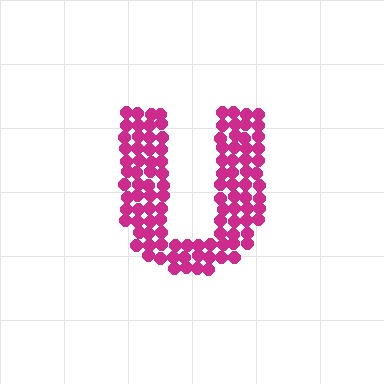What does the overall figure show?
The overall figure shows the letter U.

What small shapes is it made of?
It is made of small circles.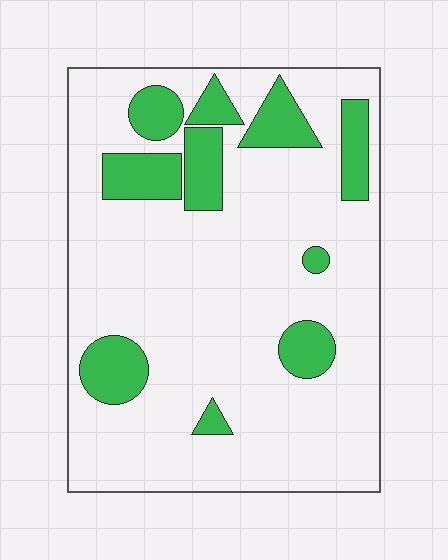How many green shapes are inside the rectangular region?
10.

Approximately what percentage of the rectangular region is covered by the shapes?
Approximately 20%.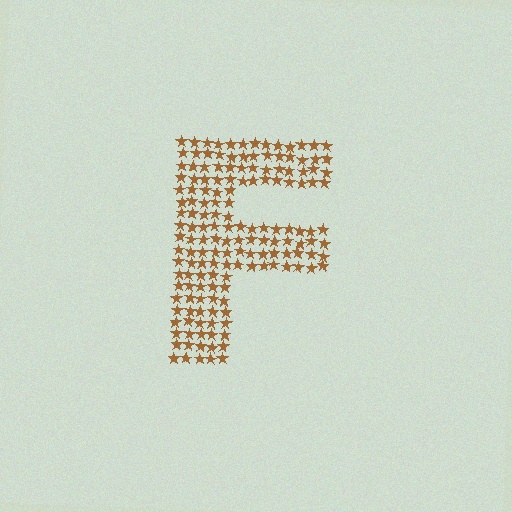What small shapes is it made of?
It is made of small stars.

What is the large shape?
The large shape is the letter F.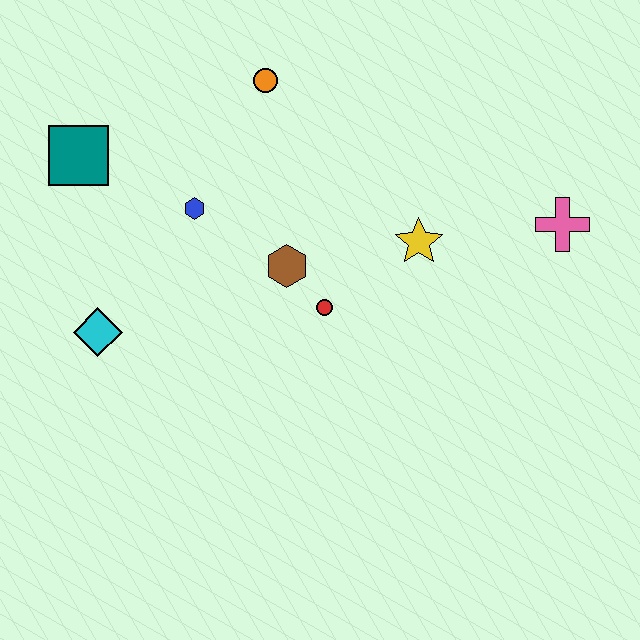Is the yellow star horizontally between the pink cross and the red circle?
Yes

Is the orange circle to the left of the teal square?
No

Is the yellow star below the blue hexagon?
Yes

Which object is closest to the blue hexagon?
The brown hexagon is closest to the blue hexagon.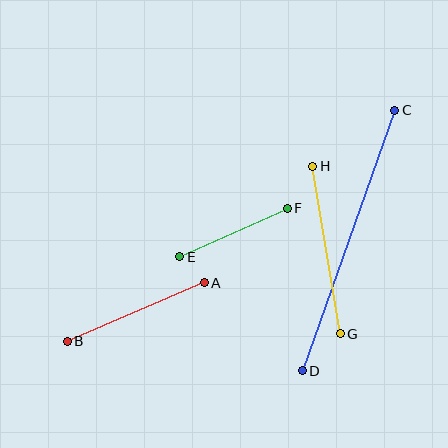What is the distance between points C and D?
The distance is approximately 276 pixels.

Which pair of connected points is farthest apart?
Points C and D are farthest apart.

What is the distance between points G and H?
The distance is approximately 170 pixels.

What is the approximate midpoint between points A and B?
The midpoint is at approximately (136, 312) pixels.